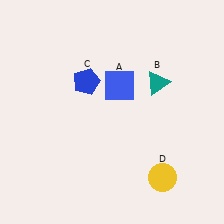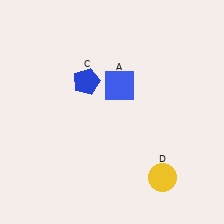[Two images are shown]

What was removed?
The teal triangle (B) was removed in Image 2.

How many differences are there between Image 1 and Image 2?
There is 1 difference between the two images.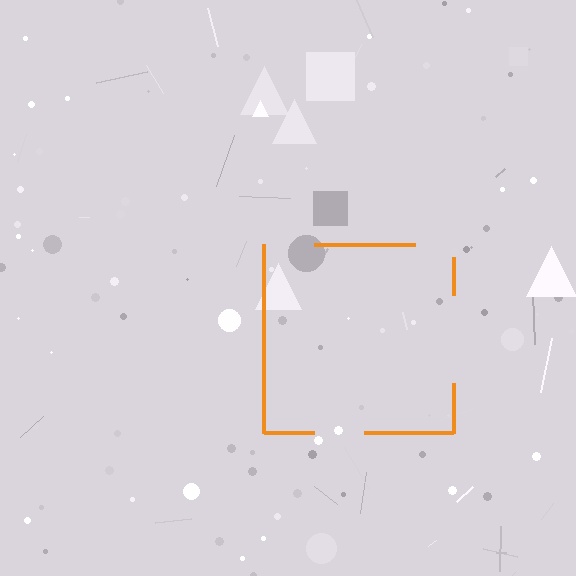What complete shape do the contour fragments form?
The contour fragments form a square.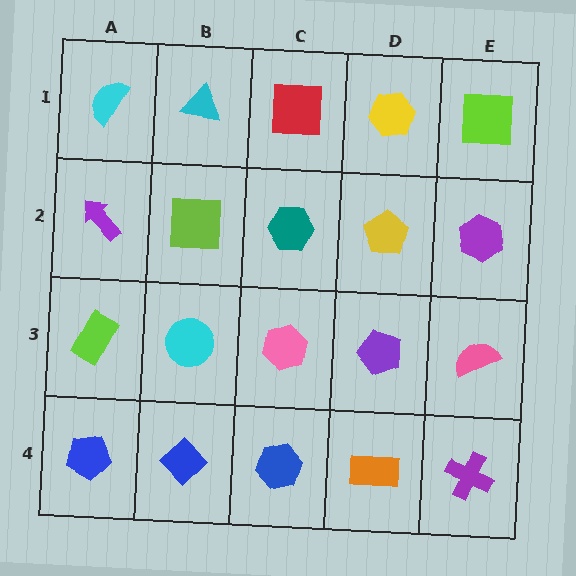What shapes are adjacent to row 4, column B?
A cyan circle (row 3, column B), a blue pentagon (row 4, column A), a blue hexagon (row 4, column C).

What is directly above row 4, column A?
A lime rectangle.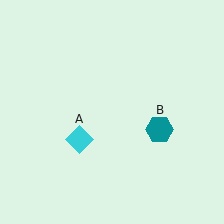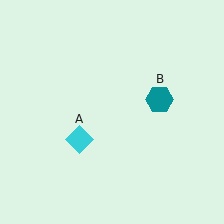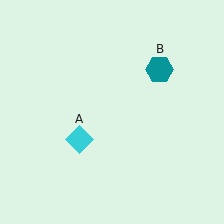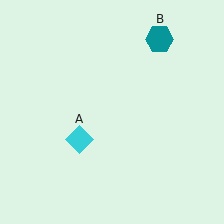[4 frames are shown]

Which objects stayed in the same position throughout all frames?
Cyan diamond (object A) remained stationary.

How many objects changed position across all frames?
1 object changed position: teal hexagon (object B).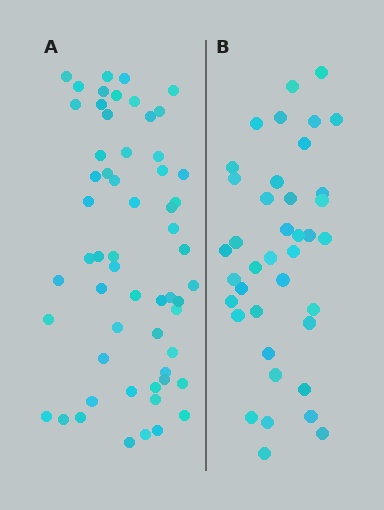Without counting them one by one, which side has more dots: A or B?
Region A (the left region) has more dots.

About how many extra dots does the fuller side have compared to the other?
Region A has approximately 20 more dots than region B.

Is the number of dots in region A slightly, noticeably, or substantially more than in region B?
Region A has substantially more. The ratio is roughly 1.5 to 1.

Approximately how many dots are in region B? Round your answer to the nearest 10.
About 40 dots. (The exact count is 39, which rounds to 40.)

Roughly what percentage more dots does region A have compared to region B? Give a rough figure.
About 50% more.